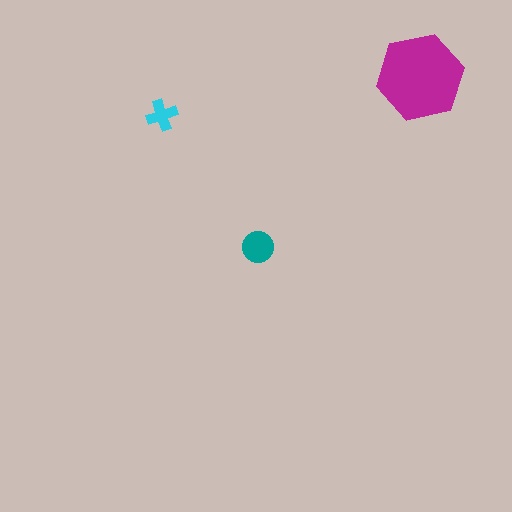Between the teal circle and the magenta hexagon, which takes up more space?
The magenta hexagon.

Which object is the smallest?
The cyan cross.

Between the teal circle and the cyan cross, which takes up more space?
The teal circle.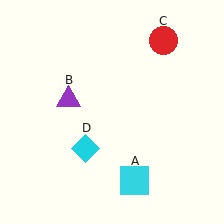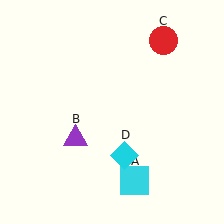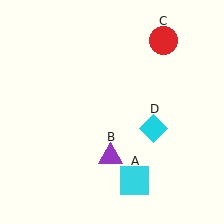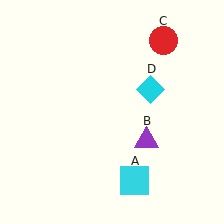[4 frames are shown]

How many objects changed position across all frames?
2 objects changed position: purple triangle (object B), cyan diamond (object D).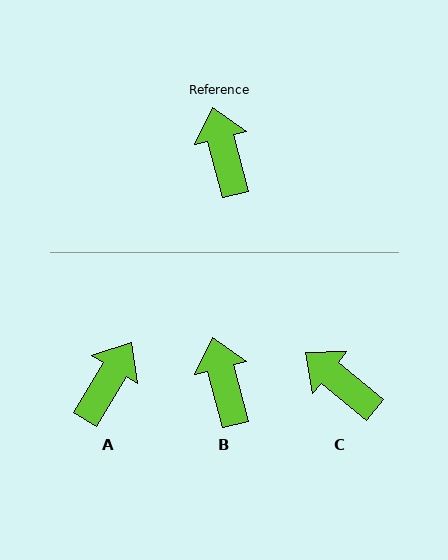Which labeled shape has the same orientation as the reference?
B.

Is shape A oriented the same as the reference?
No, it is off by about 45 degrees.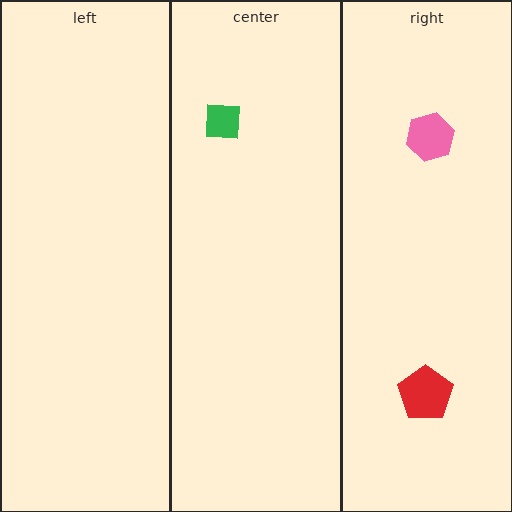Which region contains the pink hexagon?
The right region.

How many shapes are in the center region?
1.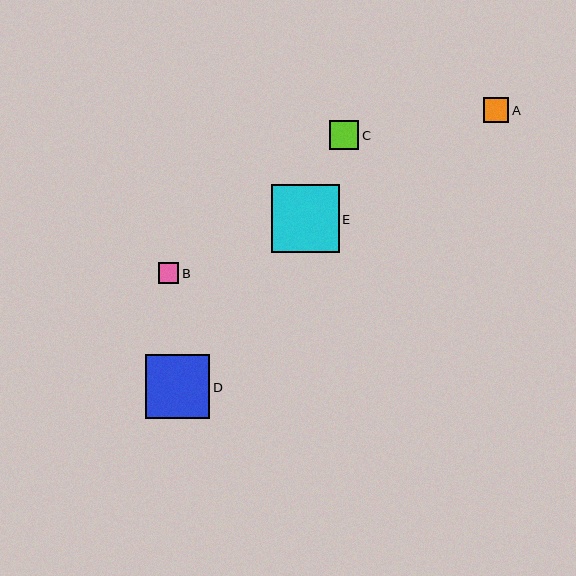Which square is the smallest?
Square B is the smallest with a size of approximately 21 pixels.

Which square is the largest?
Square E is the largest with a size of approximately 68 pixels.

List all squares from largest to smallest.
From largest to smallest: E, D, C, A, B.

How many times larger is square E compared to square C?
Square E is approximately 2.3 times the size of square C.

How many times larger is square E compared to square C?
Square E is approximately 2.3 times the size of square C.